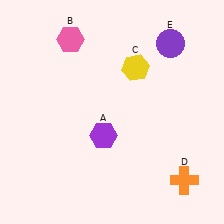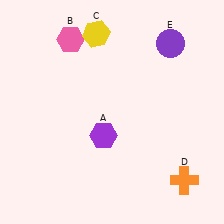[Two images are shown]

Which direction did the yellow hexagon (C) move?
The yellow hexagon (C) moved left.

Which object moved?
The yellow hexagon (C) moved left.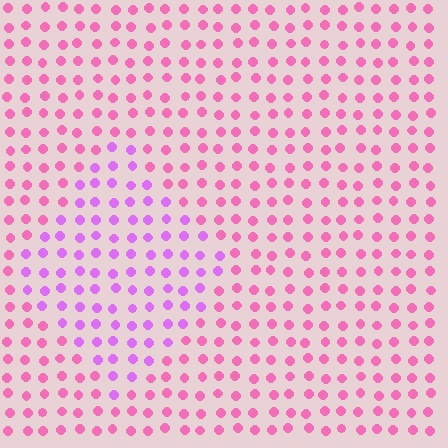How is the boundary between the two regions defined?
The boundary is defined purely by a slight shift in hue (about 37 degrees). Spacing, size, and orientation are identical on both sides.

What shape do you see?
I see a diamond.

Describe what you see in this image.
The image is filled with small pink elements in a uniform arrangement. A diamond-shaped region is visible where the elements are tinted to a slightly different hue, forming a subtle color boundary.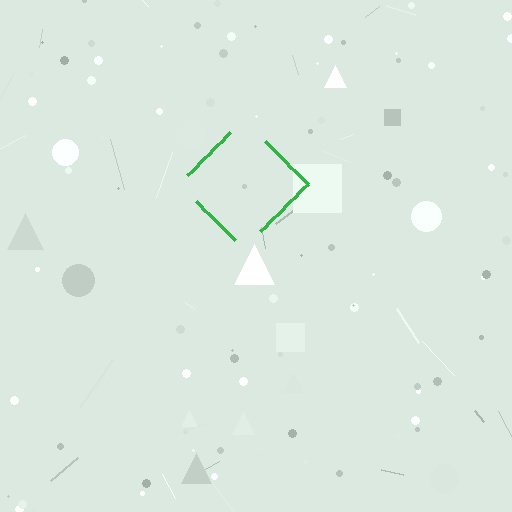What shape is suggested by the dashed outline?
The dashed outline suggests a diamond.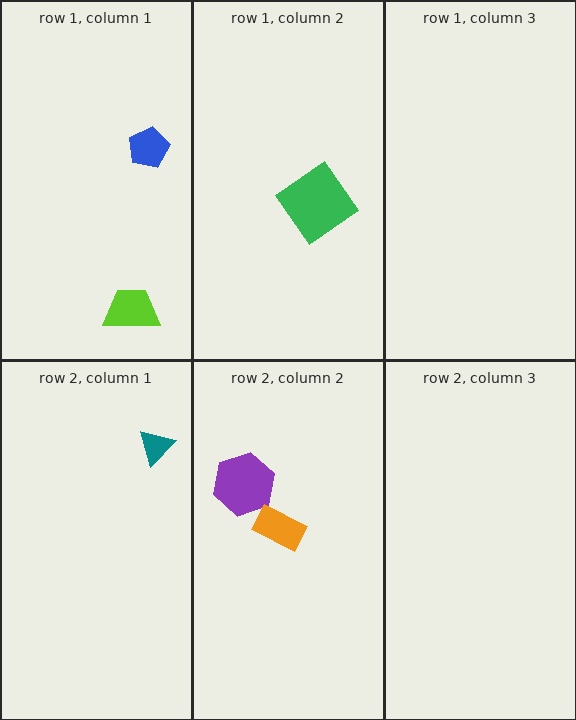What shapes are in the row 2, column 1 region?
The teal triangle.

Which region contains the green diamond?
The row 1, column 2 region.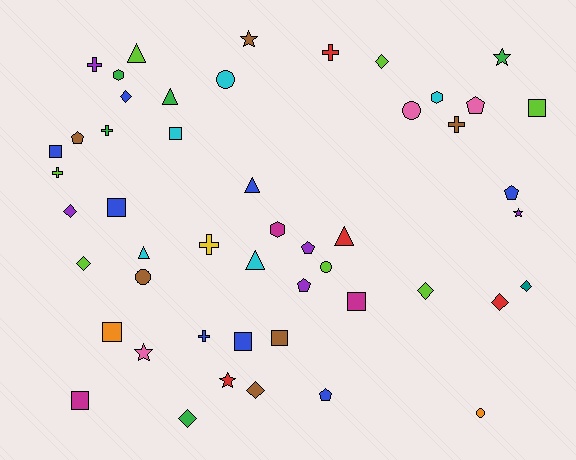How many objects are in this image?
There are 50 objects.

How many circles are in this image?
There are 5 circles.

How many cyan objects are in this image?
There are 5 cyan objects.